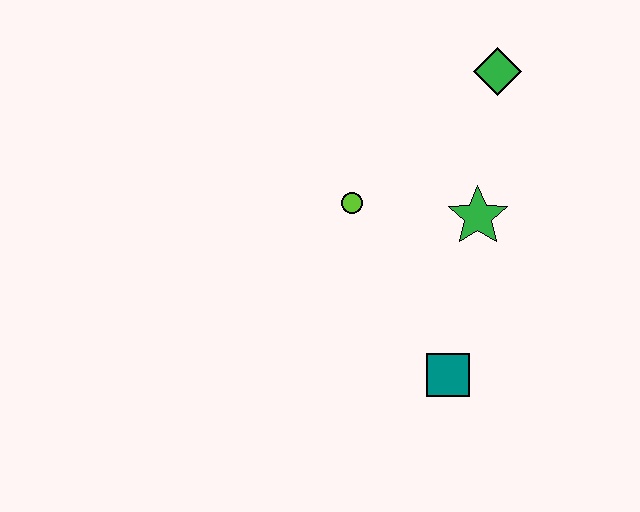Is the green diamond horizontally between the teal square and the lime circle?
No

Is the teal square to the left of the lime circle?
No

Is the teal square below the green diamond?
Yes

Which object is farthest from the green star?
The teal square is farthest from the green star.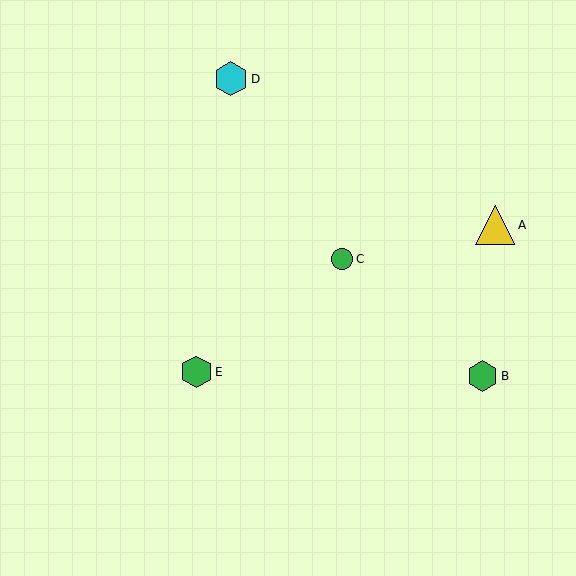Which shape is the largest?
The yellow triangle (labeled A) is the largest.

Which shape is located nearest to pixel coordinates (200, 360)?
The green hexagon (labeled E) at (196, 372) is nearest to that location.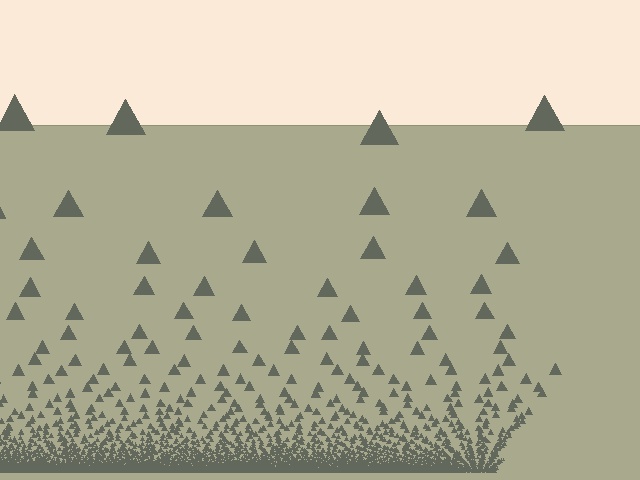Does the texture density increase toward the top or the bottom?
Density increases toward the bottom.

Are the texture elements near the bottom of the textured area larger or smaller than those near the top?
Smaller. The gradient is inverted — elements near the bottom are smaller and denser.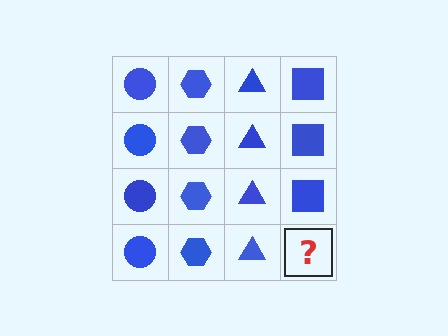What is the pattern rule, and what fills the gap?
The rule is that each column has a consistent shape. The gap should be filled with a blue square.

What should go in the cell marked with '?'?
The missing cell should contain a blue square.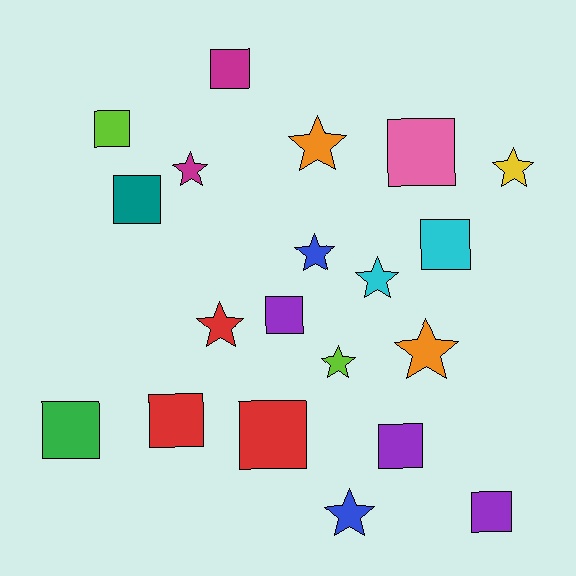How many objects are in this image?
There are 20 objects.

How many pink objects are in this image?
There is 1 pink object.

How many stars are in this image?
There are 9 stars.